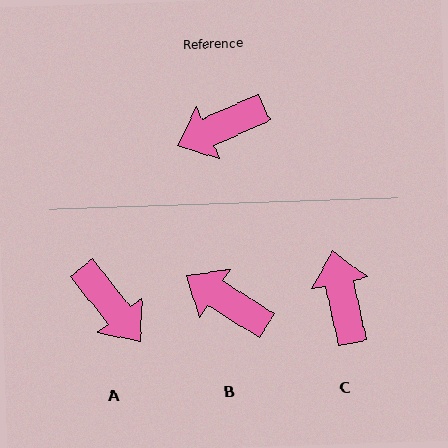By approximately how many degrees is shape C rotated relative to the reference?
Approximately 102 degrees clockwise.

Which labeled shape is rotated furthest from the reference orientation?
A, about 104 degrees away.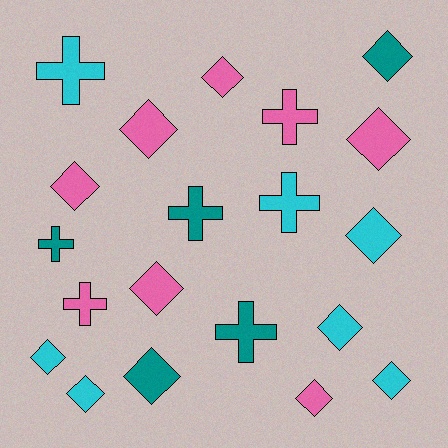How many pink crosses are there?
There are 2 pink crosses.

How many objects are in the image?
There are 20 objects.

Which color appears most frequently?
Pink, with 8 objects.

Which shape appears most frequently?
Diamond, with 13 objects.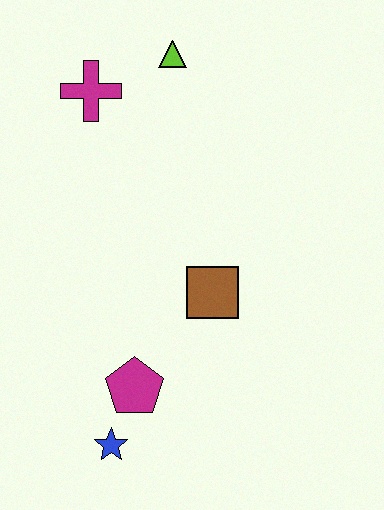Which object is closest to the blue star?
The magenta pentagon is closest to the blue star.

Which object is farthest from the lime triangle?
The blue star is farthest from the lime triangle.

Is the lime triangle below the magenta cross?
No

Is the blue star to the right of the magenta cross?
Yes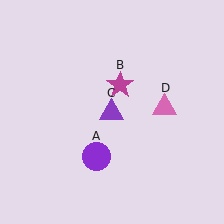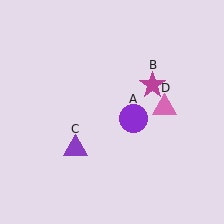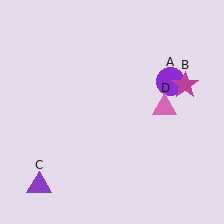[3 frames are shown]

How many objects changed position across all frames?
3 objects changed position: purple circle (object A), magenta star (object B), purple triangle (object C).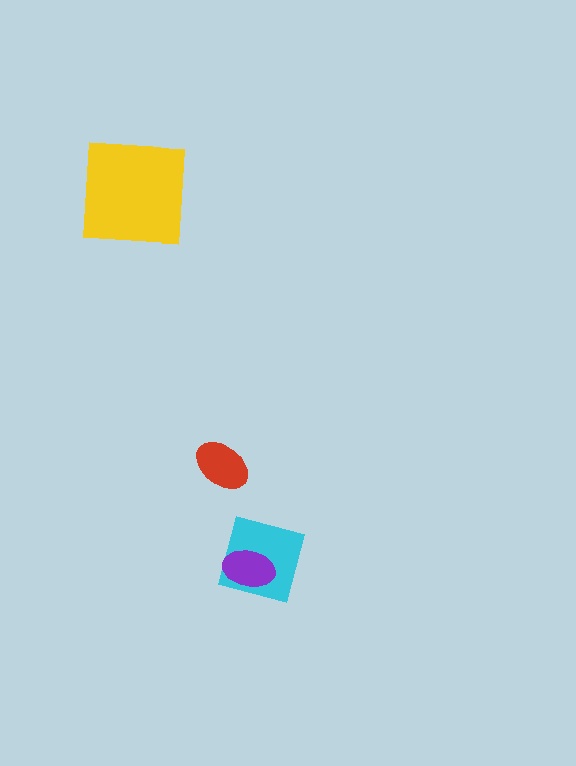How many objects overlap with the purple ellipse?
1 object overlaps with the purple ellipse.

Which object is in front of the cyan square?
The purple ellipse is in front of the cyan square.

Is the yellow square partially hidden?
No, no other shape covers it.